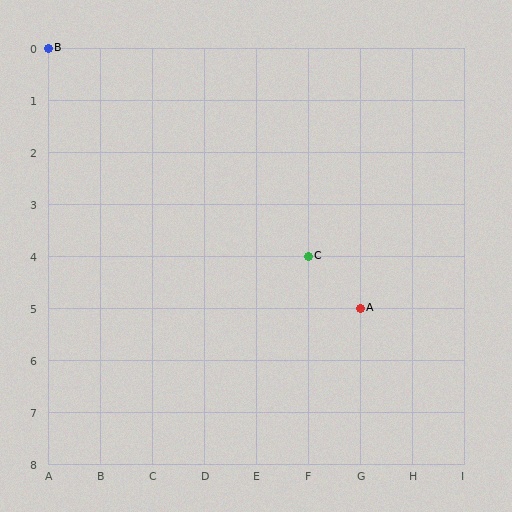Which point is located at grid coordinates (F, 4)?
Point C is at (F, 4).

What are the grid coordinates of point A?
Point A is at grid coordinates (G, 5).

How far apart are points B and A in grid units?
Points B and A are 6 columns and 5 rows apart (about 7.8 grid units diagonally).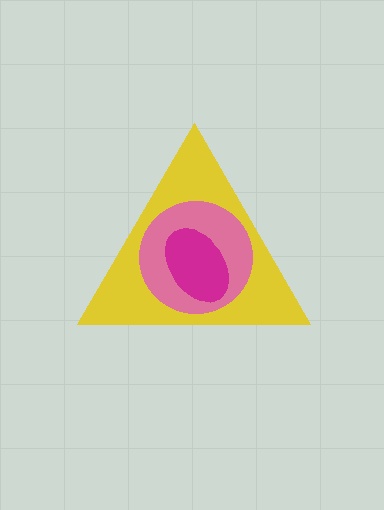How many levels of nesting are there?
3.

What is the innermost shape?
The magenta ellipse.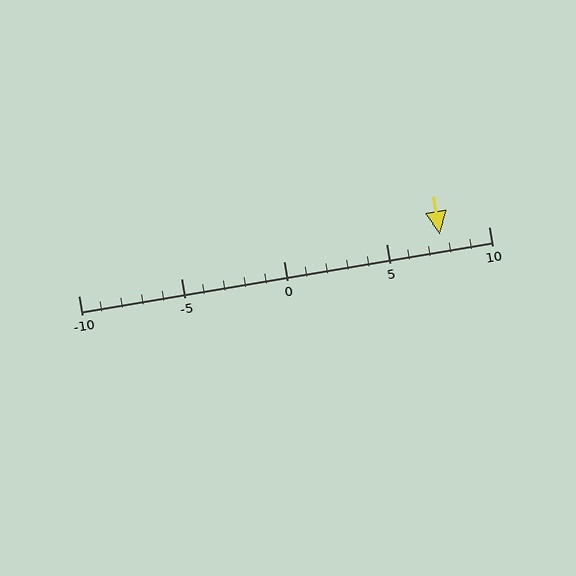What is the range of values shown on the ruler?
The ruler shows values from -10 to 10.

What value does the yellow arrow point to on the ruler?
The yellow arrow points to approximately 8.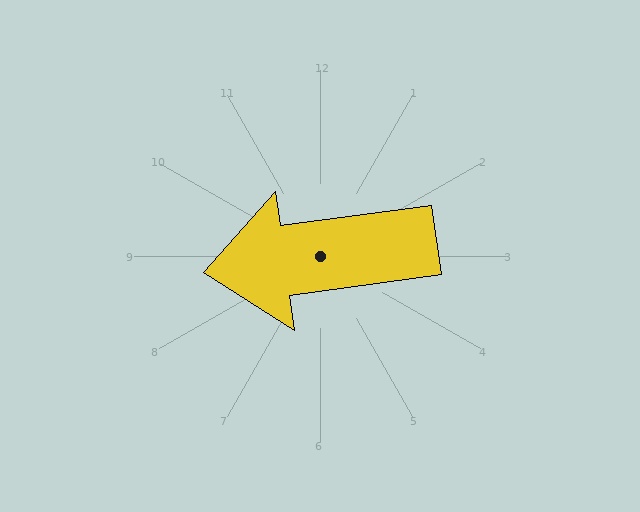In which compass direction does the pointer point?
West.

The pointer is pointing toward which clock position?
Roughly 9 o'clock.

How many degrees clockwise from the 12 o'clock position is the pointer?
Approximately 262 degrees.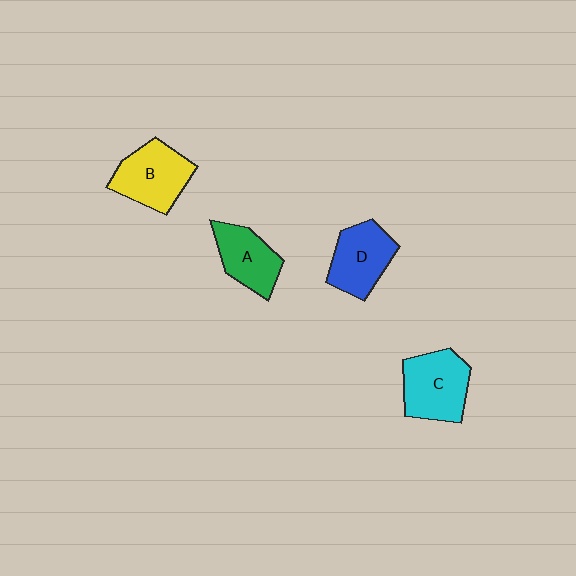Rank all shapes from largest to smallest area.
From largest to smallest: C (cyan), B (yellow), D (blue), A (green).